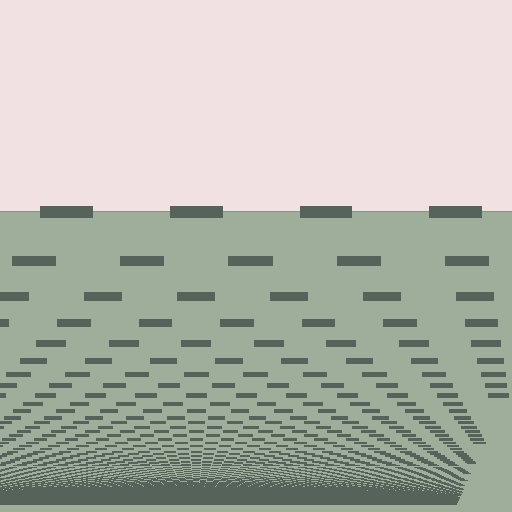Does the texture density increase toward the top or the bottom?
Density increases toward the bottom.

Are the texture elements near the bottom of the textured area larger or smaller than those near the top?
Smaller. The gradient is inverted — elements near the bottom are smaller and denser.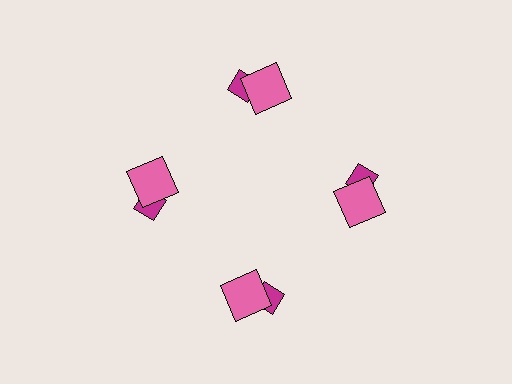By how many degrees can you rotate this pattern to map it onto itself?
The pattern maps onto itself every 90 degrees of rotation.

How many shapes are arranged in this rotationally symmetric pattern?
There are 8 shapes, arranged in 4 groups of 2.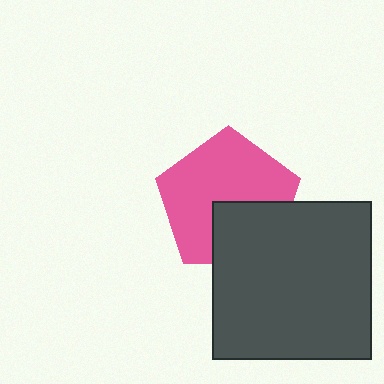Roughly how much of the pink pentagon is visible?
Most of it is visible (roughly 68%).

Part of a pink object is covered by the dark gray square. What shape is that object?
It is a pentagon.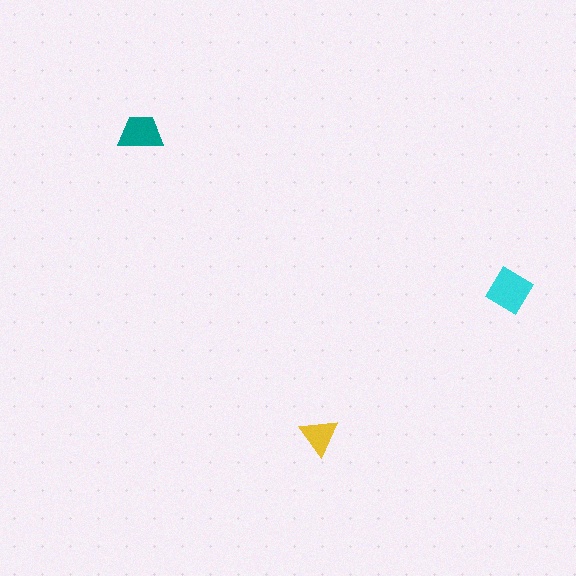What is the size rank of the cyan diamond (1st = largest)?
1st.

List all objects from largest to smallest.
The cyan diamond, the teal trapezoid, the yellow triangle.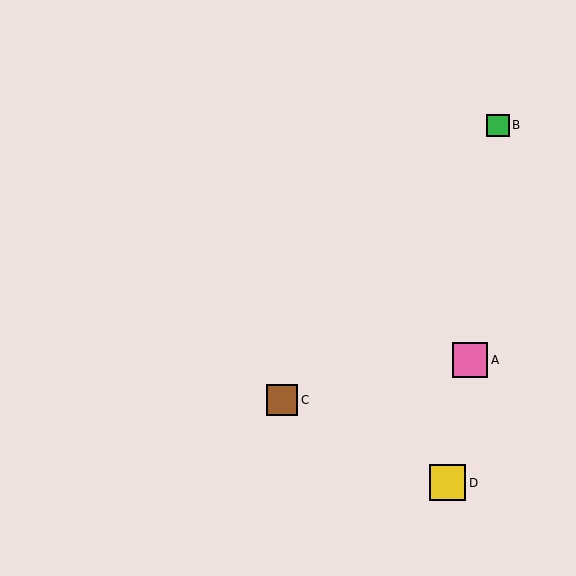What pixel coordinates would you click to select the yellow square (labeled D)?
Click at (448, 483) to select the yellow square D.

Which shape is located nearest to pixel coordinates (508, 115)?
The green square (labeled B) at (498, 125) is nearest to that location.